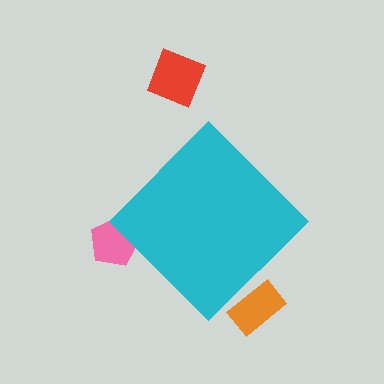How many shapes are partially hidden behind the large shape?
2 shapes are partially hidden.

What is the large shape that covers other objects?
A cyan diamond.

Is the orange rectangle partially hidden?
Yes, the orange rectangle is partially hidden behind the cyan diamond.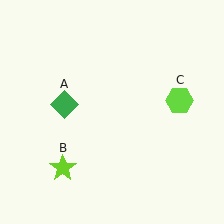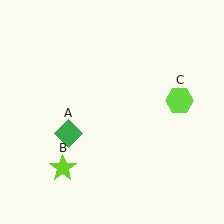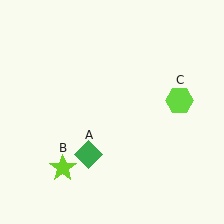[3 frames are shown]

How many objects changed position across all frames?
1 object changed position: green diamond (object A).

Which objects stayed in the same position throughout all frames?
Lime star (object B) and lime hexagon (object C) remained stationary.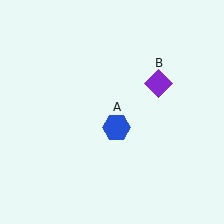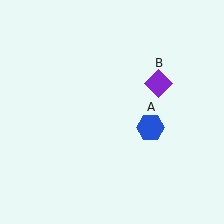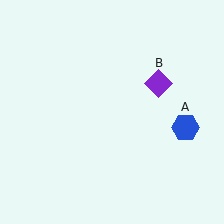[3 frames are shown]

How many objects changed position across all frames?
1 object changed position: blue hexagon (object A).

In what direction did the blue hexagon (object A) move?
The blue hexagon (object A) moved right.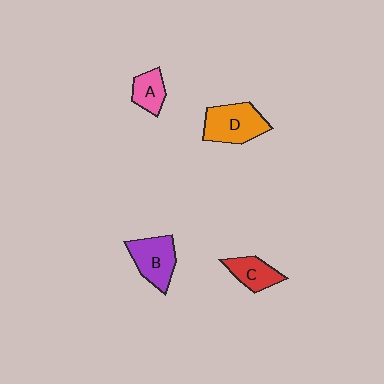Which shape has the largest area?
Shape D (orange).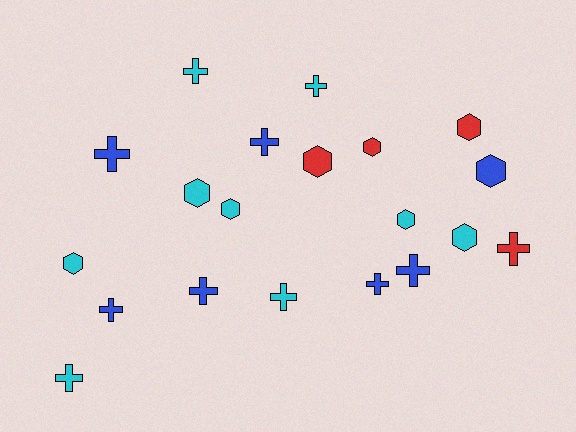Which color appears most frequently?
Cyan, with 9 objects.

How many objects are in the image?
There are 20 objects.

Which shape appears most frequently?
Cross, with 11 objects.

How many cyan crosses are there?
There are 4 cyan crosses.